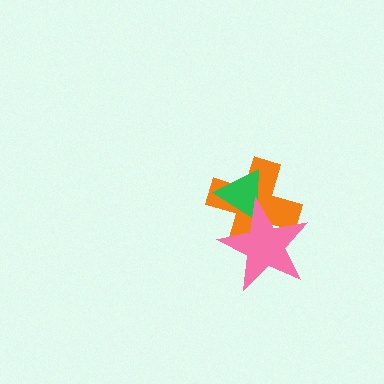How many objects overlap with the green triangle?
2 objects overlap with the green triangle.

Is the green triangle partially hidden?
Yes, it is partially covered by another shape.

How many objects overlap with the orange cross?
2 objects overlap with the orange cross.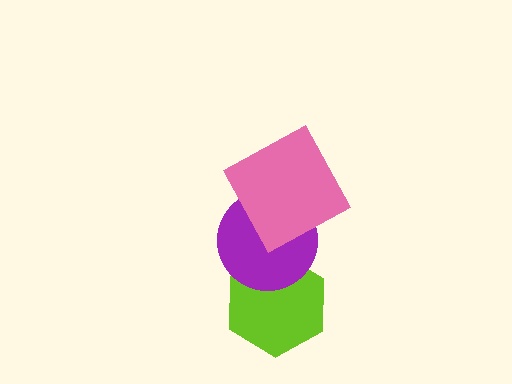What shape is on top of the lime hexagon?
The purple circle is on top of the lime hexagon.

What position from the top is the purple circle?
The purple circle is 2nd from the top.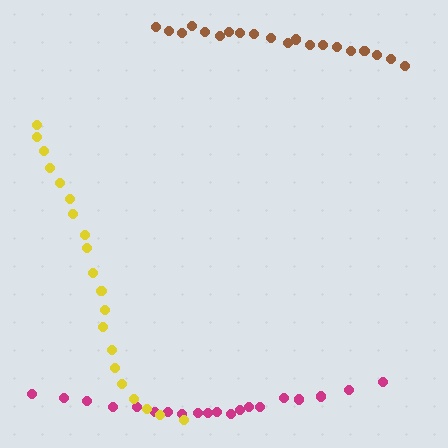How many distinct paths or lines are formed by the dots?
There are 3 distinct paths.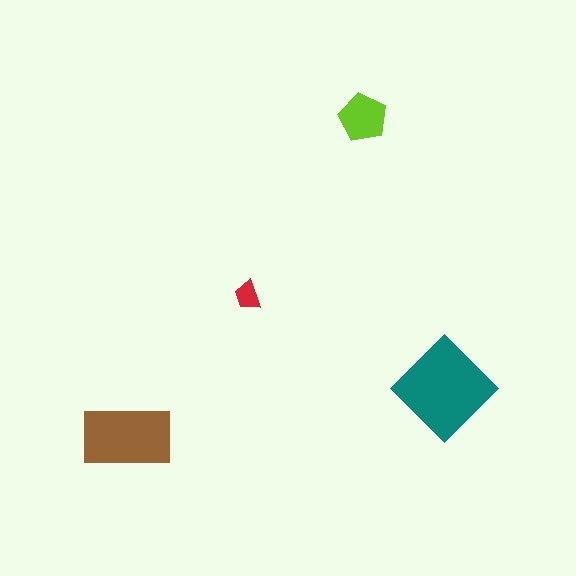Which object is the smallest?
The red trapezoid.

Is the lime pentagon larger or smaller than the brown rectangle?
Smaller.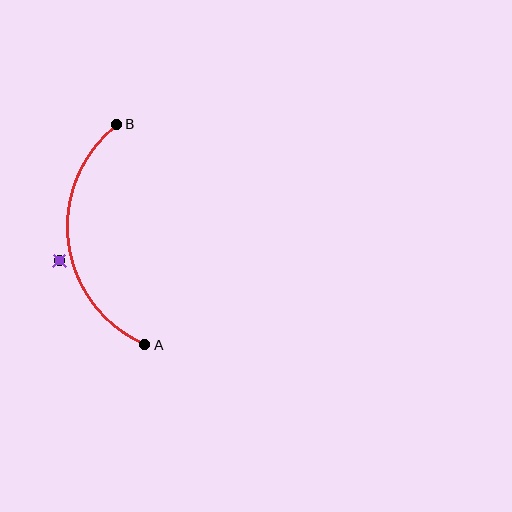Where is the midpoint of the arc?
The arc midpoint is the point on the curve farthest from the straight line joining A and B. It sits to the left of that line.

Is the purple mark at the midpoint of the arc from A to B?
No — the purple mark does not lie on the arc at all. It sits slightly outside the curve.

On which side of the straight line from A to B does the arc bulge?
The arc bulges to the left of the straight line connecting A and B.